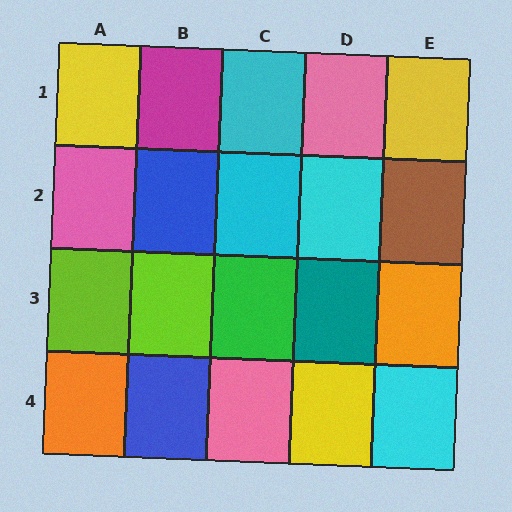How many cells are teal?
1 cell is teal.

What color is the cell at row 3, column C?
Green.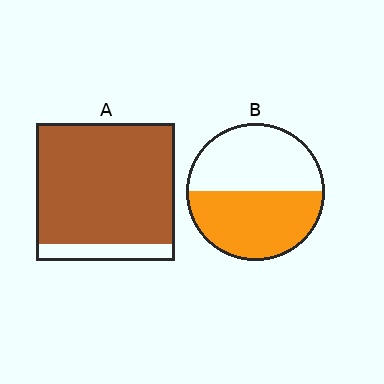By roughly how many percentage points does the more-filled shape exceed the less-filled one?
By roughly 35 percentage points (A over B).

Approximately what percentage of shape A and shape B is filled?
A is approximately 90% and B is approximately 50%.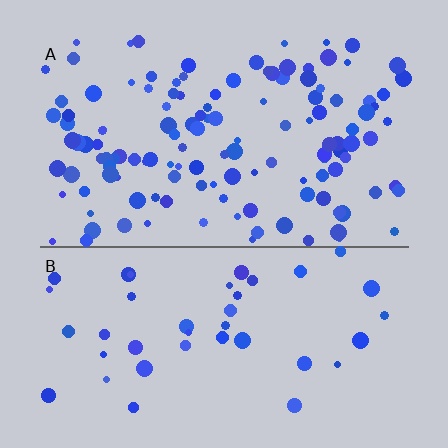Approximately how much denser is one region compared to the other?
Approximately 3.1× — region A over region B.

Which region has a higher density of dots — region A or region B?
A (the top).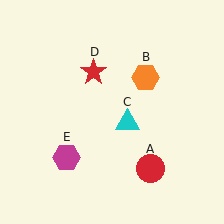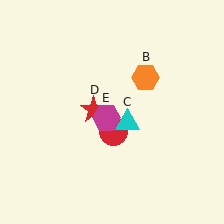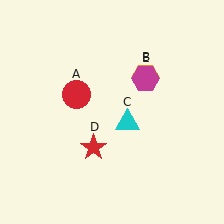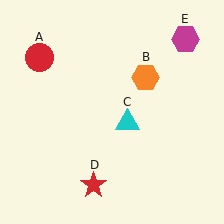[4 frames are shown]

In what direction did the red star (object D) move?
The red star (object D) moved down.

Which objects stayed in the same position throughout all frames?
Orange hexagon (object B) and cyan triangle (object C) remained stationary.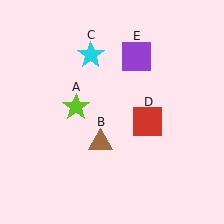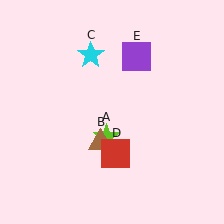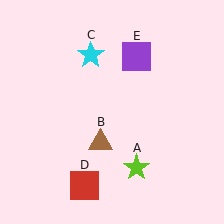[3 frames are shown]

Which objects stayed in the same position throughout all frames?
Brown triangle (object B) and cyan star (object C) and purple square (object E) remained stationary.